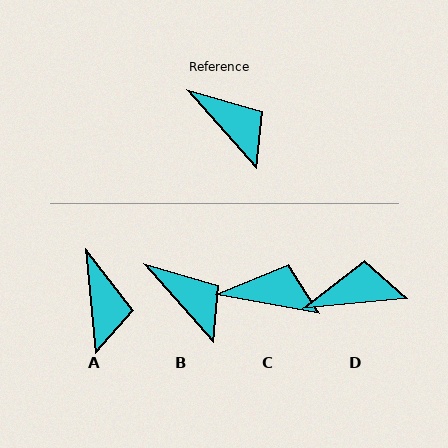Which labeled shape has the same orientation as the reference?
B.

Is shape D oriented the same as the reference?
No, it is off by about 54 degrees.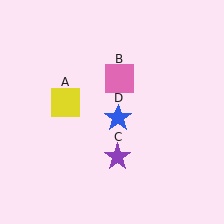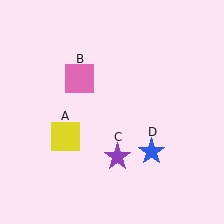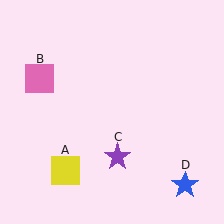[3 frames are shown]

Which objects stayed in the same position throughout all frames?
Purple star (object C) remained stationary.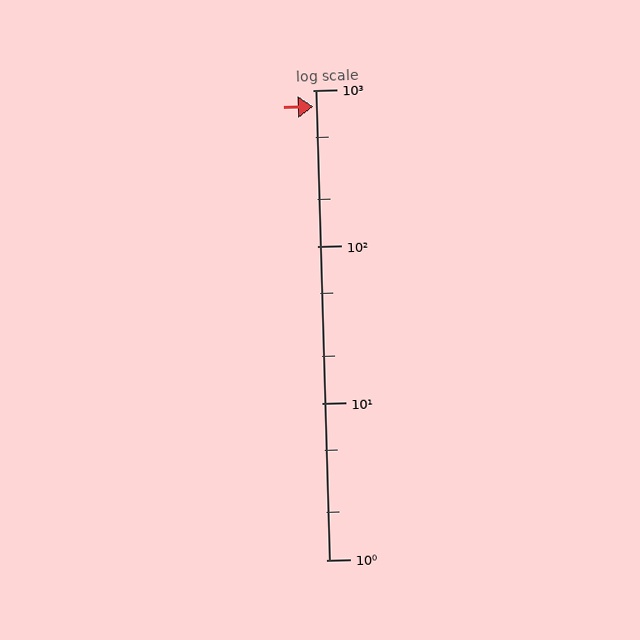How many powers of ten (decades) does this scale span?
The scale spans 3 decades, from 1 to 1000.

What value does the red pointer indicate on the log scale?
The pointer indicates approximately 780.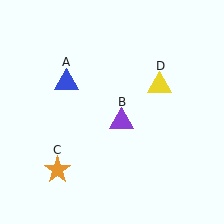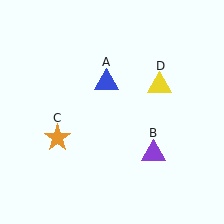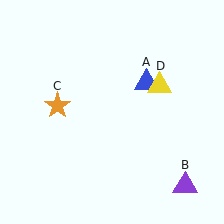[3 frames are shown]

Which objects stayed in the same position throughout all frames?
Yellow triangle (object D) remained stationary.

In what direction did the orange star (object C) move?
The orange star (object C) moved up.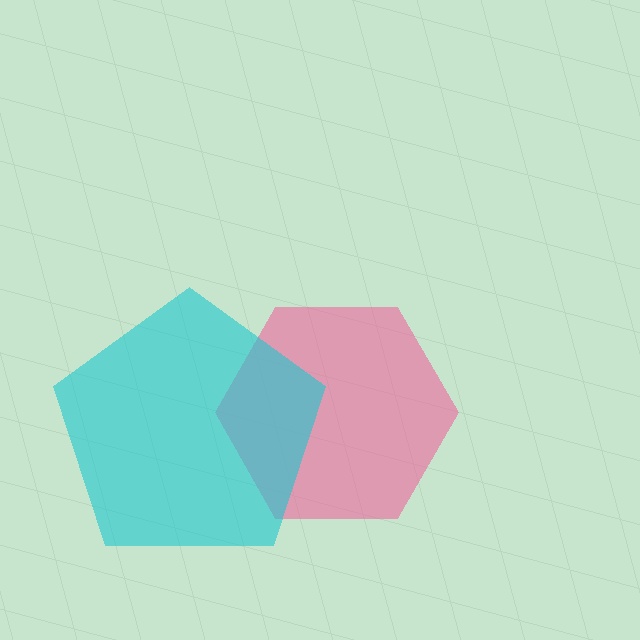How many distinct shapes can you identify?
There are 2 distinct shapes: a pink hexagon, a cyan pentagon.